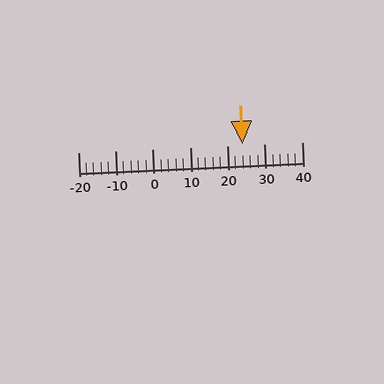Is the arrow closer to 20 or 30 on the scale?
The arrow is closer to 20.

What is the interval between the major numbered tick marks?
The major tick marks are spaced 10 units apart.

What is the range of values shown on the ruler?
The ruler shows values from -20 to 40.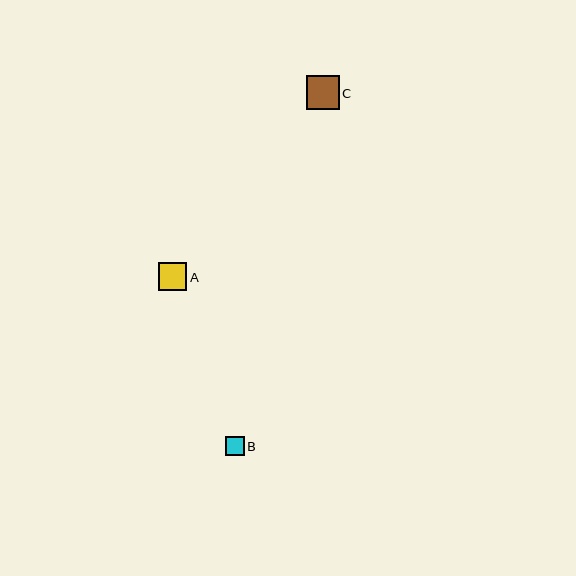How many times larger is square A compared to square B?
Square A is approximately 1.5 times the size of square B.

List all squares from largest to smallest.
From largest to smallest: C, A, B.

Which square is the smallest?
Square B is the smallest with a size of approximately 18 pixels.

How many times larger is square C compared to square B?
Square C is approximately 1.8 times the size of square B.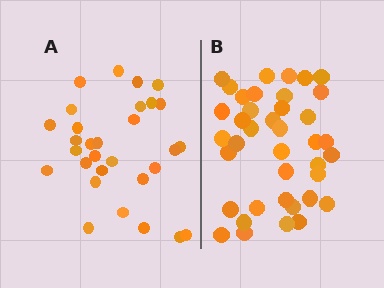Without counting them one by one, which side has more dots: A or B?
Region B (the right region) has more dots.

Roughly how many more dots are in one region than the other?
Region B has roughly 8 or so more dots than region A.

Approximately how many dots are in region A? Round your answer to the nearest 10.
About 30 dots.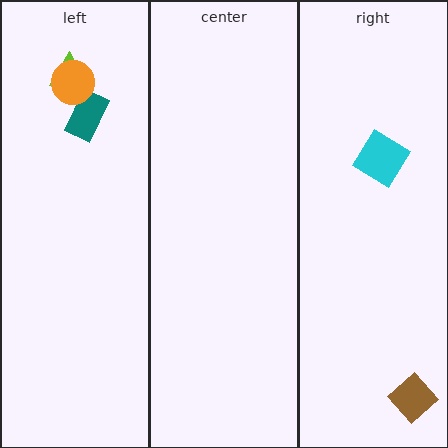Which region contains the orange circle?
The left region.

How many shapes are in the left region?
3.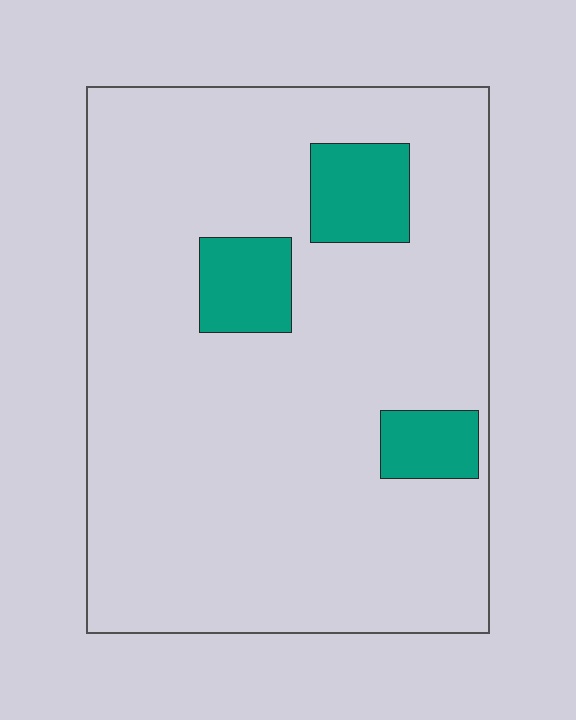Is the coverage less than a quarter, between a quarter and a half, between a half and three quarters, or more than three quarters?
Less than a quarter.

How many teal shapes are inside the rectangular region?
3.